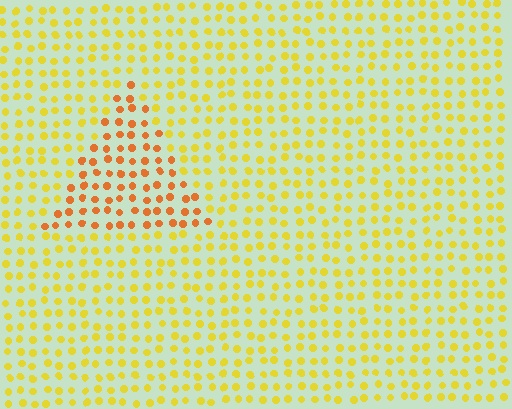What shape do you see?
I see a triangle.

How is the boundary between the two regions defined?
The boundary is defined purely by a slight shift in hue (about 33 degrees). Spacing, size, and orientation are identical on both sides.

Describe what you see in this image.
The image is filled with small yellow elements in a uniform arrangement. A triangle-shaped region is visible where the elements are tinted to a slightly different hue, forming a subtle color boundary.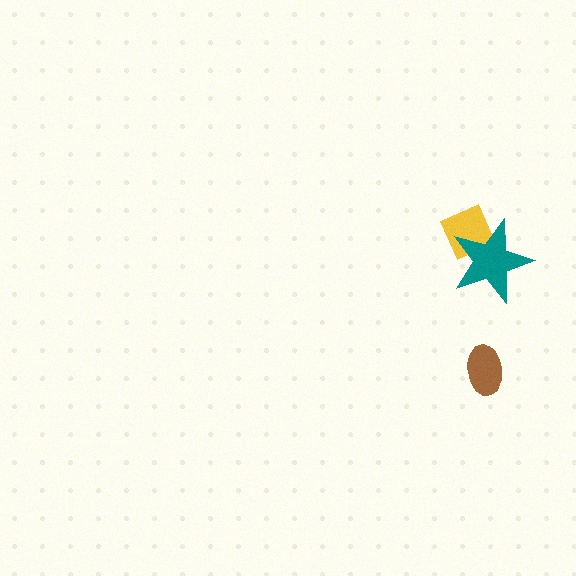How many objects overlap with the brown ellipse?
0 objects overlap with the brown ellipse.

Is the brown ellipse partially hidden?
No, no other shape covers it.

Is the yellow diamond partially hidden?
Yes, it is partially covered by another shape.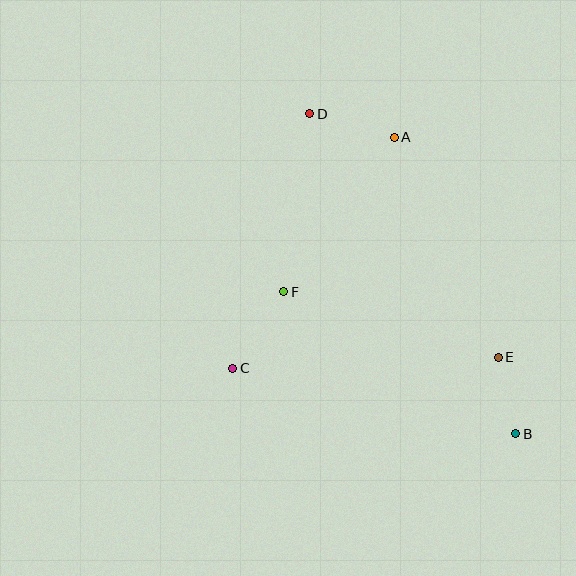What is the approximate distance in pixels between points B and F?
The distance between B and F is approximately 272 pixels.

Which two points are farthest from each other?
Points B and D are farthest from each other.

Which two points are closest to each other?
Points B and E are closest to each other.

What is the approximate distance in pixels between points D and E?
The distance between D and E is approximately 308 pixels.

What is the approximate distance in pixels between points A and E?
The distance between A and E is approximately 244 pixels.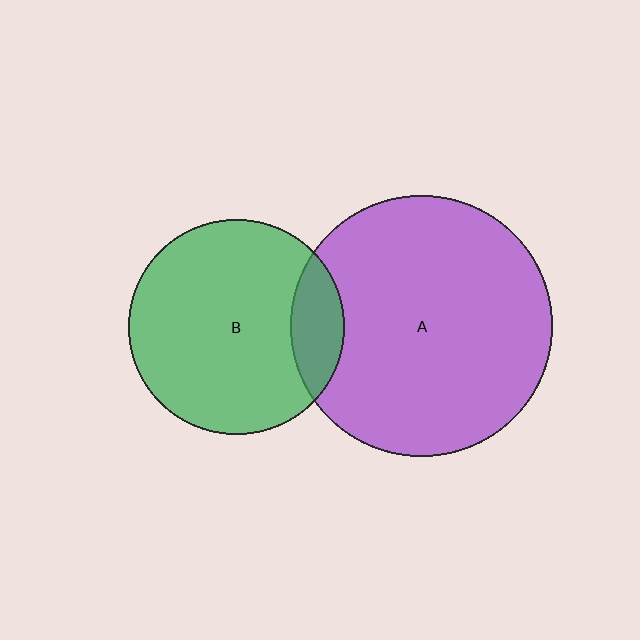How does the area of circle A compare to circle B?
Approximately 1.5 times.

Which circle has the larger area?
Circle A (purple).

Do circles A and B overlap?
Yes.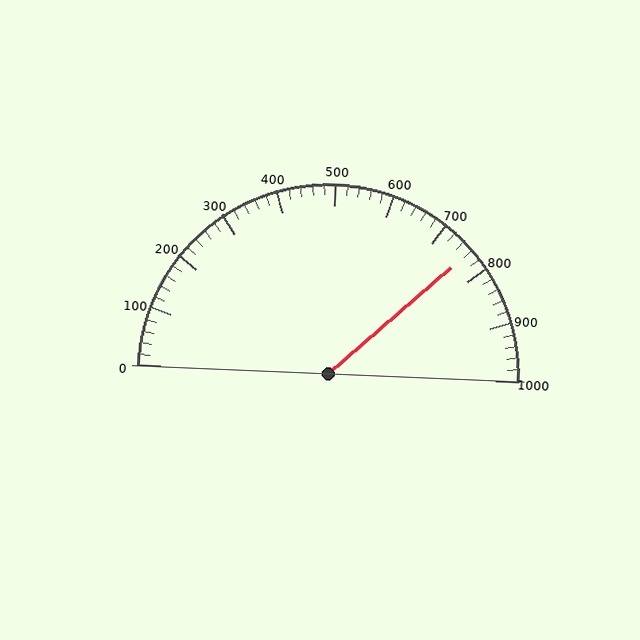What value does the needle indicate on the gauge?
The needle indicates approximately 760.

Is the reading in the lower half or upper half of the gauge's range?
The reading is in the upper half of the range (0 to 1000).